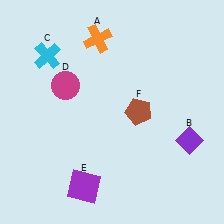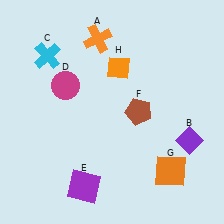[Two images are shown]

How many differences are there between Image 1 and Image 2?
There are 2 differences between the two images.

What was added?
An orange square (G), an orange diamond (H) were added in Image 2.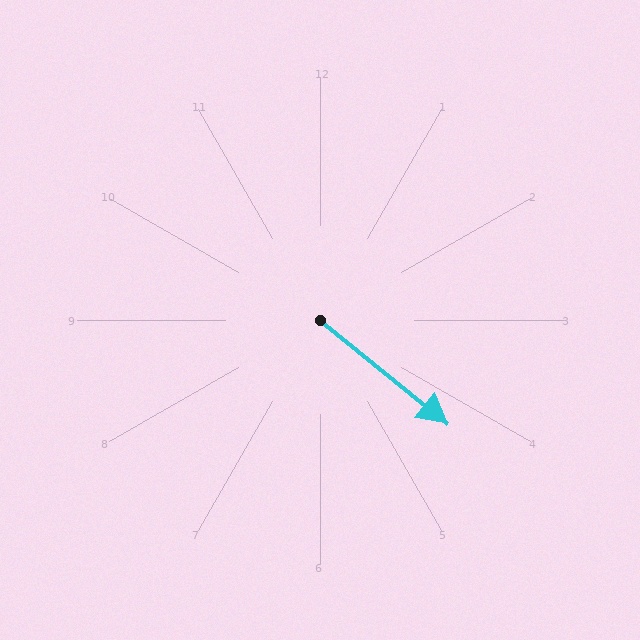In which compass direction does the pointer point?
Southeast.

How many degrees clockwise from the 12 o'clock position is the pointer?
Approximately 129 degrees.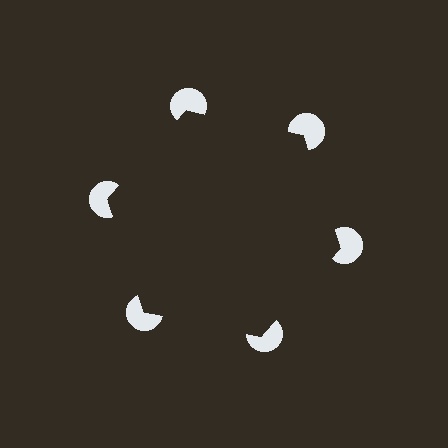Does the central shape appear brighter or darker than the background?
It typically appears slightly darker than the background, even though no actual brightness change is drawn.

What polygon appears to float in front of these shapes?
An illusory hexagon — its edges are inferred from the aligned wedge cuts in the pac-man discs, not physically drawn.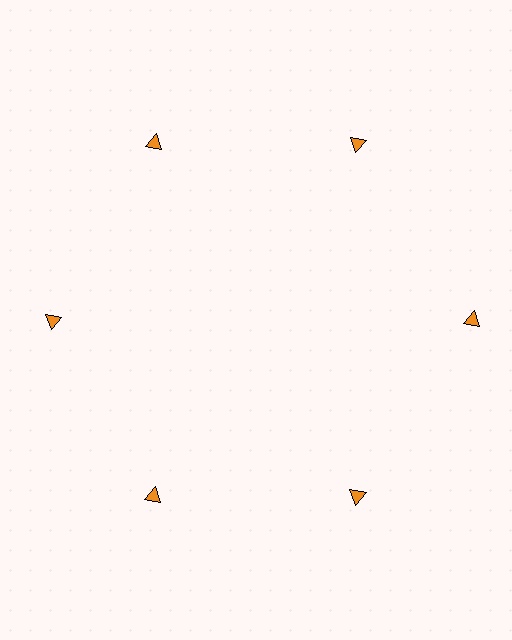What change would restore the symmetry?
The symmetry would be restored by moving it inward, back onto the ring so that all 6 triangles sit at equal angles and equal distance from the center.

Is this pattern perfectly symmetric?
No. The 6 orange triangles are arranged in a ring, but one element near the 3 o'clock position is pushed outward from the center, breaking the 6-fold rotational symmetry.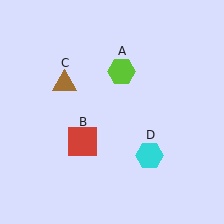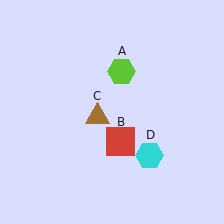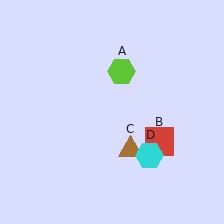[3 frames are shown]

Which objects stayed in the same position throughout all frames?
Lime hexagon (object A) and cyan hexagon (object D) remained stationary.